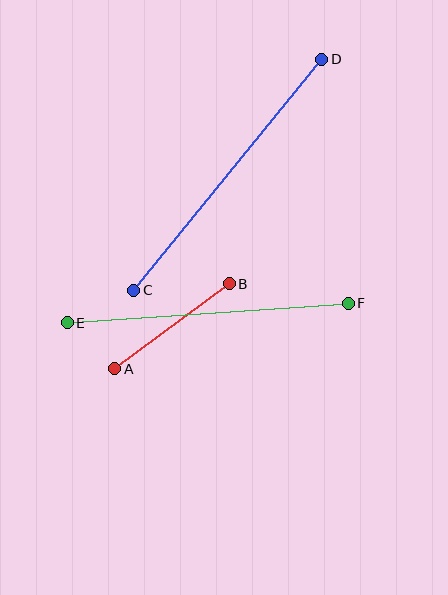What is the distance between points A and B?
The distance is approximately 143 pixels.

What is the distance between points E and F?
The distance is approximately 282 pixels.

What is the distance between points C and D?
The distance is approximately 298 pixels.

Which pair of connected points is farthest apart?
Points C and D are farthest apart.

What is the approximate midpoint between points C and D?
The midpoint is at approximately (228, 175) pixels.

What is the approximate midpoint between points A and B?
The midpoint is at approximately (172, 326) pixels.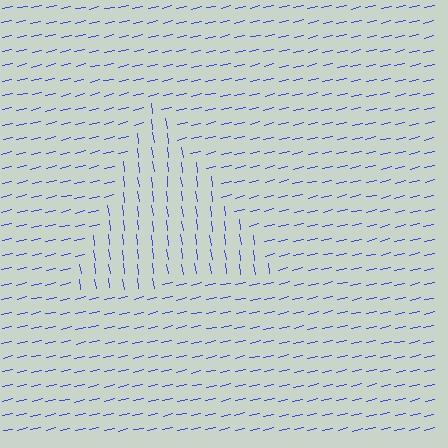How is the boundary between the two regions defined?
The boundary is defined purely by a change in line orientation (approximately 85 degrees difference). All lines are the same color and thickness.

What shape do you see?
I see a triangle.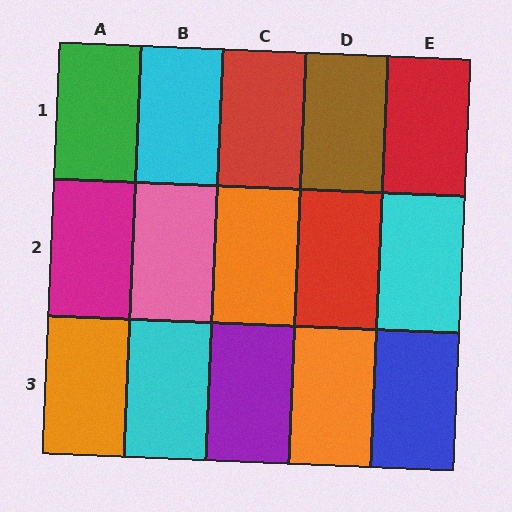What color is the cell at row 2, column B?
Pink.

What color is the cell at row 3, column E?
Blue.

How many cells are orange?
3 cells are orange.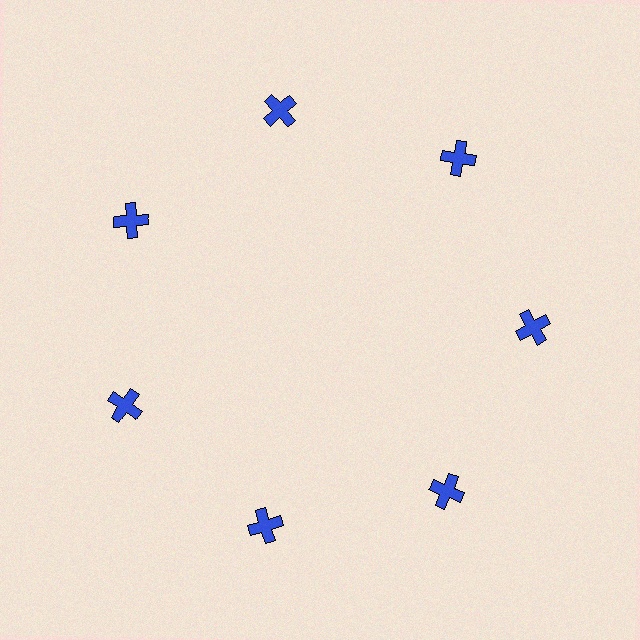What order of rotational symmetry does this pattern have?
This pattern has 7-fold rotational symmetry.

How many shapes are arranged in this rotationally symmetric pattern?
There are 7 shapes, arranged in 7 groups of 1.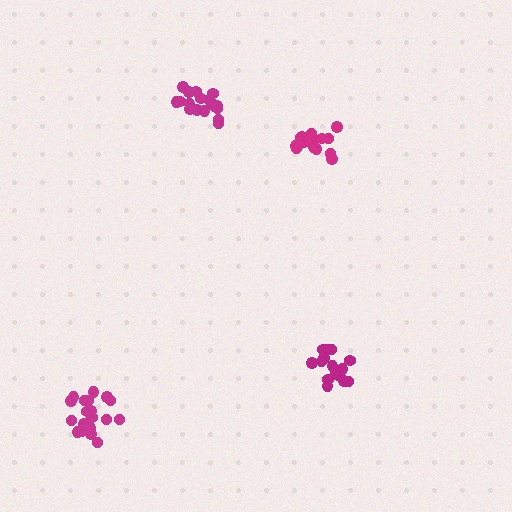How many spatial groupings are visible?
There are 4 spatial groupings.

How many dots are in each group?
Group 1: 19 dots, Group 2: 15 dots, Group 3: 18 dots, Group 4: 16 dots (68 total).